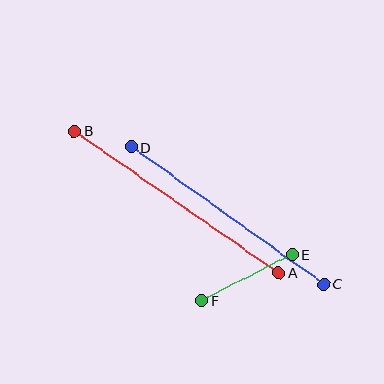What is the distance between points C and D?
The distance is approximately 236 pixels.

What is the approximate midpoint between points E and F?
The midpoint is at approximately (247, 278) pixels.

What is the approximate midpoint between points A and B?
The midpoint is at approximately (176, 202) pixels.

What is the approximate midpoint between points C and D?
The midpoint is at approximately (228, 216) pixels.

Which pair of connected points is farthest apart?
Points A and B are farthest apart.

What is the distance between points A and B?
The distance is approximately 249 pixels.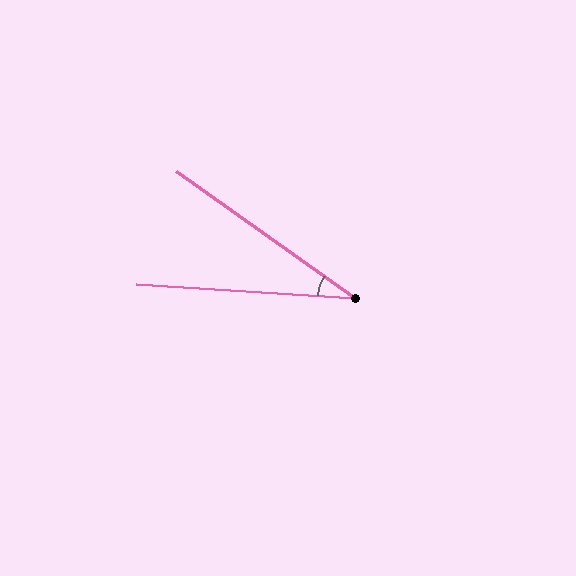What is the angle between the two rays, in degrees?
Approximately 32 degrees.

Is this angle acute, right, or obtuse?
It is acute.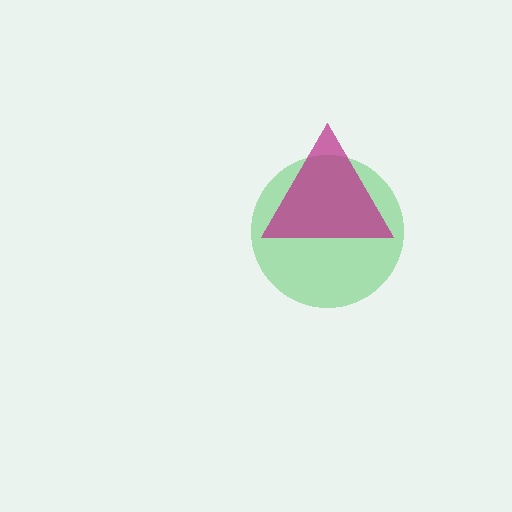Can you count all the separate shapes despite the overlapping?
Yes, there are 2 separate shapes.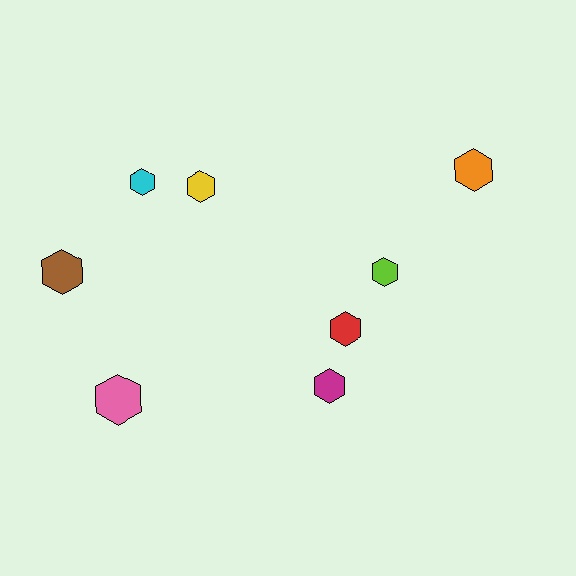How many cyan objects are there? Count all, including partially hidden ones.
There is 1 cyan object.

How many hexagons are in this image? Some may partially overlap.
There are 8 hexagons.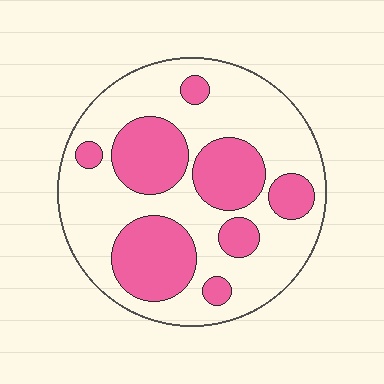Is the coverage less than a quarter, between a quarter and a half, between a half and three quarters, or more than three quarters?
Between a quarter and a half.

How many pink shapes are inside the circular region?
8.